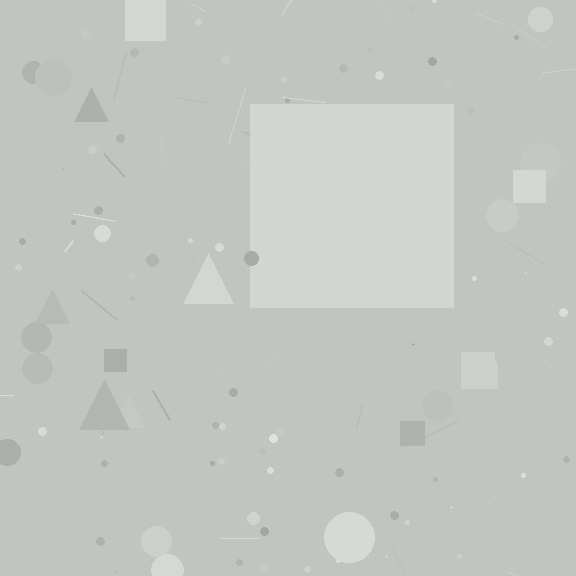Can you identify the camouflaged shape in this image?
The camouflaged shape is a square.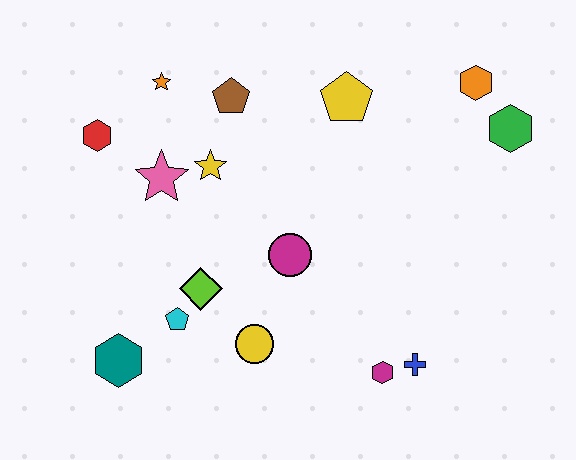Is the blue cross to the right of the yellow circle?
Yes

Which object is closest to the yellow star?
The pink star is closest to the yellow star.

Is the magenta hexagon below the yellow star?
Yes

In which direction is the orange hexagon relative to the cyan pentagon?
The orange hexagon is to the right of the cyan pentagon.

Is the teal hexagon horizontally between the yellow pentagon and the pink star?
No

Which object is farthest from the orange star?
The blue cross is farthest from the orange star.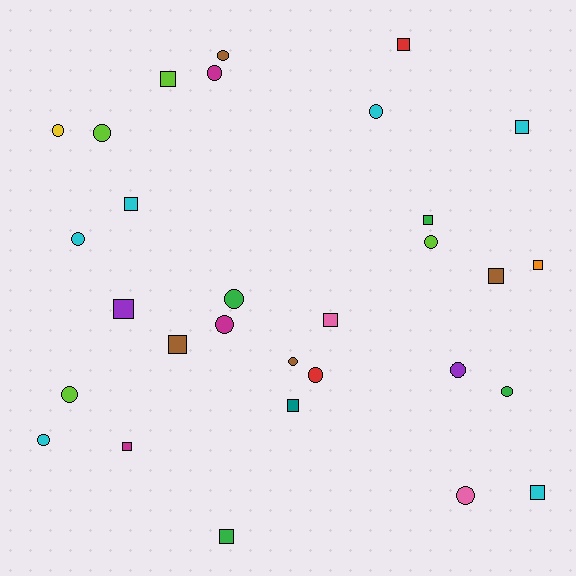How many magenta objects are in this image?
There are 3 magenta objects.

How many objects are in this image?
There are 30 objects.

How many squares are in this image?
There are 14 squares.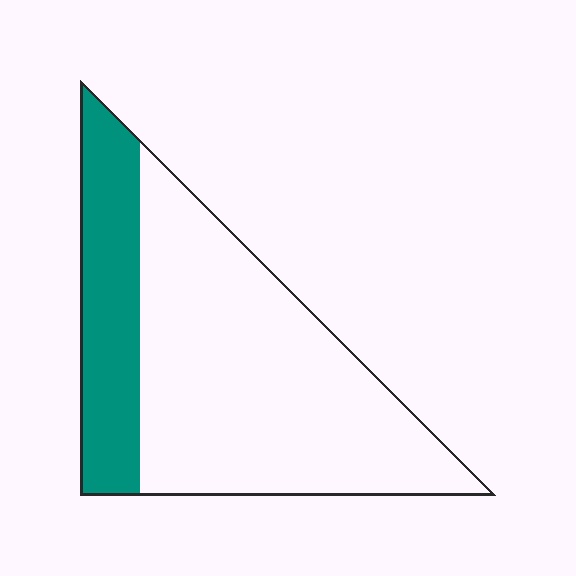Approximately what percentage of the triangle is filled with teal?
Approximately 25%.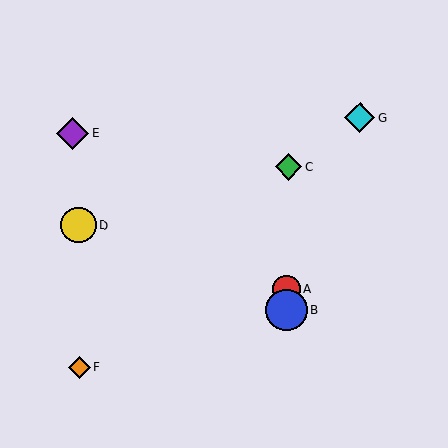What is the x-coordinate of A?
Object A is at x≈287.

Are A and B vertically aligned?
Yes, both are at x≈287.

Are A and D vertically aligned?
No, A is at x≈287 and D is at x≈79.